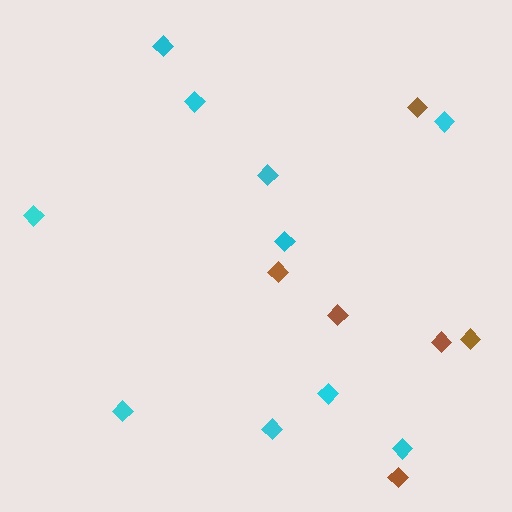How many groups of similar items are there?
There are 2 groups: one group of cyan diamonds (10) and one group of brown diamonds (6).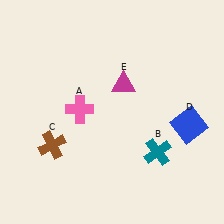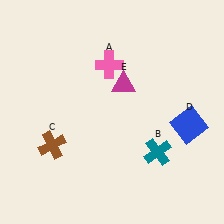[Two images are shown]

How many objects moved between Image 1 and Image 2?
1 object moved between the two images.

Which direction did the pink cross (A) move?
The pink cross (A) moved up.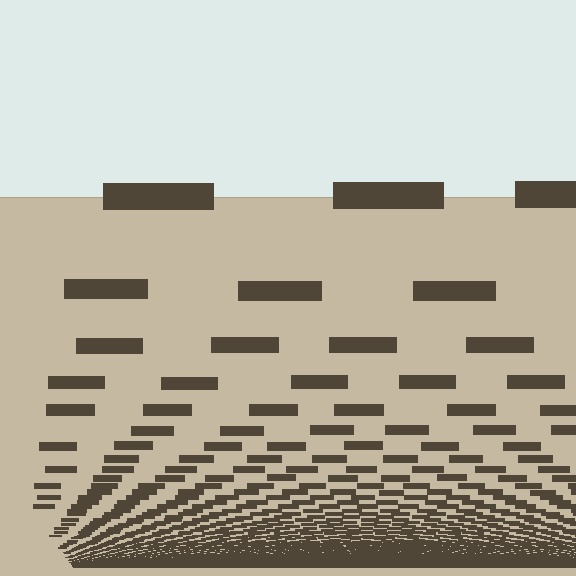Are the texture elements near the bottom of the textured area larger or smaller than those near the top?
Smaller. The gradient is inverted — elements near the bottom are smaller and denser.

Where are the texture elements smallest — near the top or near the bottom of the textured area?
Near the bottom.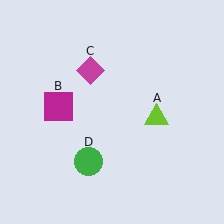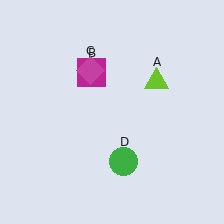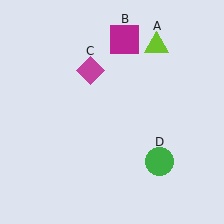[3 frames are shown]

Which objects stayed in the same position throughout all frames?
Magenta diamond (object C) remained stationary.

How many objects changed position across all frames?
3 objects changed position: lime triangle (object A), magenta square (object B), green circle (object D).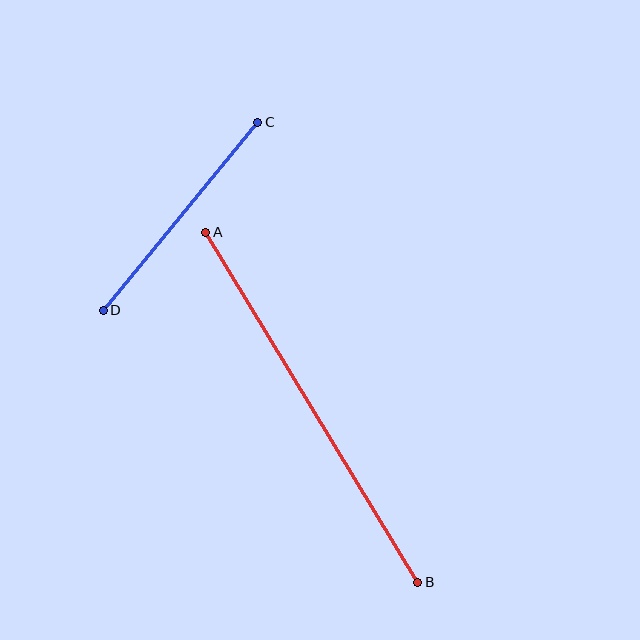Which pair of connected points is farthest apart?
Points A and B are farthest apart.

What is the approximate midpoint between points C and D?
The midpoint is at approximately (180, 216) pixels.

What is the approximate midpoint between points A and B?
The midpoint is at approximately (312, 407) pixels.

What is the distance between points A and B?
The distance is approximately 409 pixels.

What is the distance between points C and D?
The distance is approximately 243 pixels.